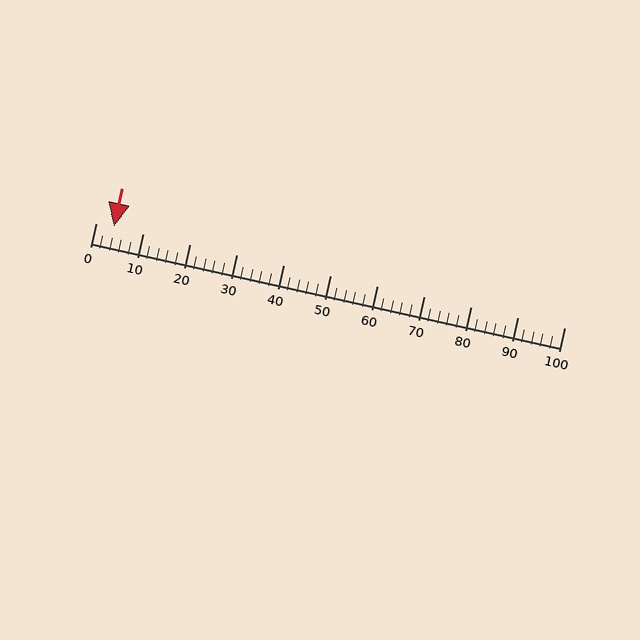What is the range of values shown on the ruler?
The ruler shows values from 0 to 100.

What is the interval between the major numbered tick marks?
The major tick marks are spaced 10 units apart.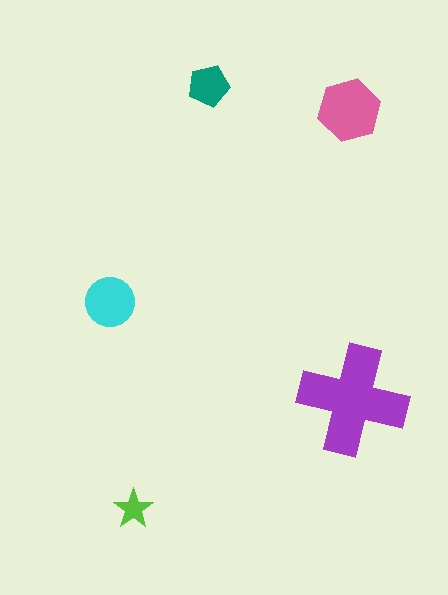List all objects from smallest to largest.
The lime star, the teal pentagon, the cyan circle, the pink hexagon, the purple cross.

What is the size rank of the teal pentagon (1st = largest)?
4th.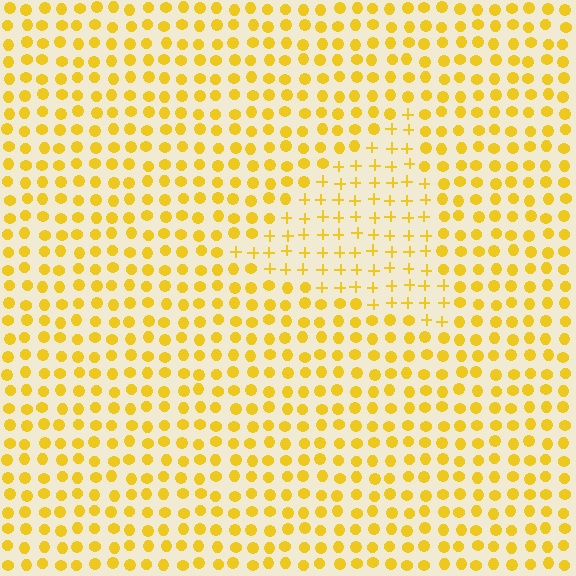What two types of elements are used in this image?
The image uses plus signs inside the triangle region and circles outside it.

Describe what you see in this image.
The image is filled with small yellow elements arranged in a uniform grid. A triangle-shaped region contains plus signs, while the surrounding area contains circles. The boundary is defined purely by the change in element shape.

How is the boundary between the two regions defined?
The boundary is defined by a change in element shape: plus signs inside vs. circles outside. All elements share the same color and spacing.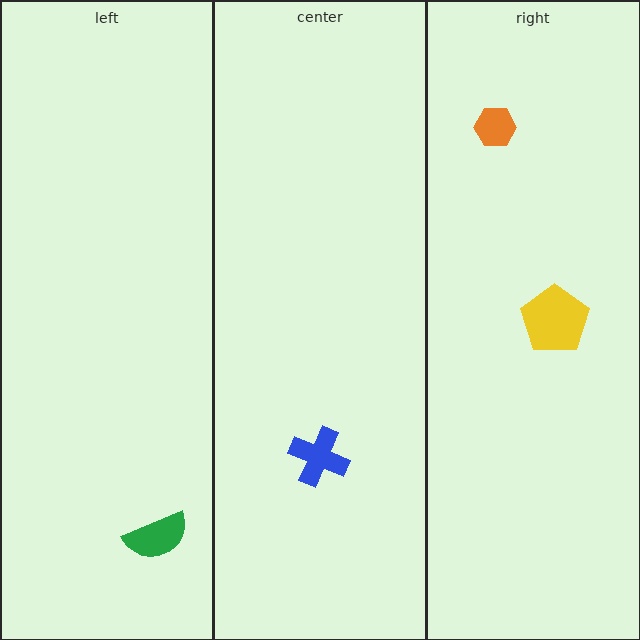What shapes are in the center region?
The blue cross.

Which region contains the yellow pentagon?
The right region.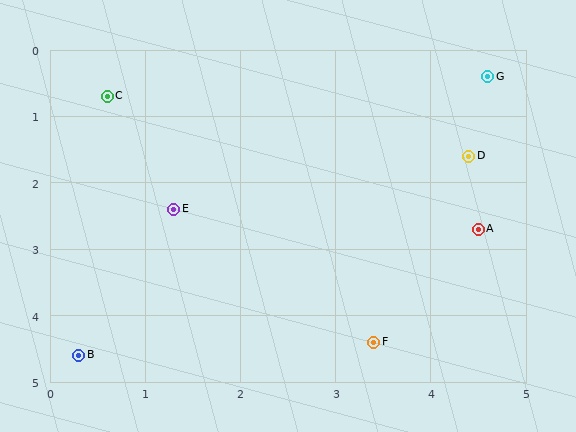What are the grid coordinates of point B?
Point B is at approximately (0.3, 4.6).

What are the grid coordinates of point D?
Point D is at approximately (4.4, 1.6).